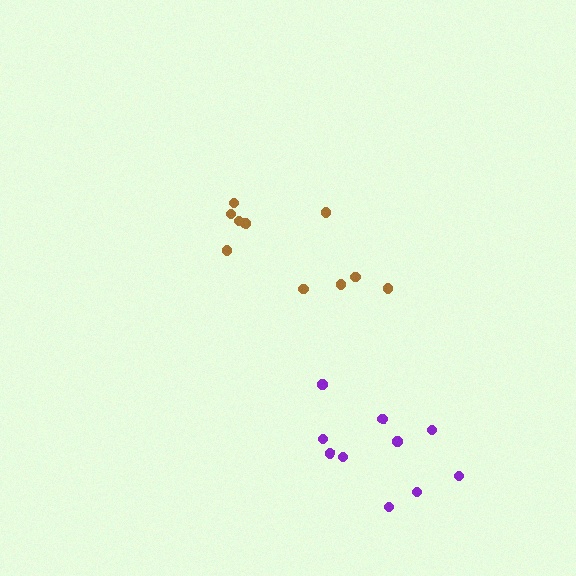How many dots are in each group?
Group 1: 10 dots, Group 2: 10 dots (20 total).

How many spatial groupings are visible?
There are 2 spatial groupings.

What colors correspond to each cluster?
The clusters are colored: purple, brown.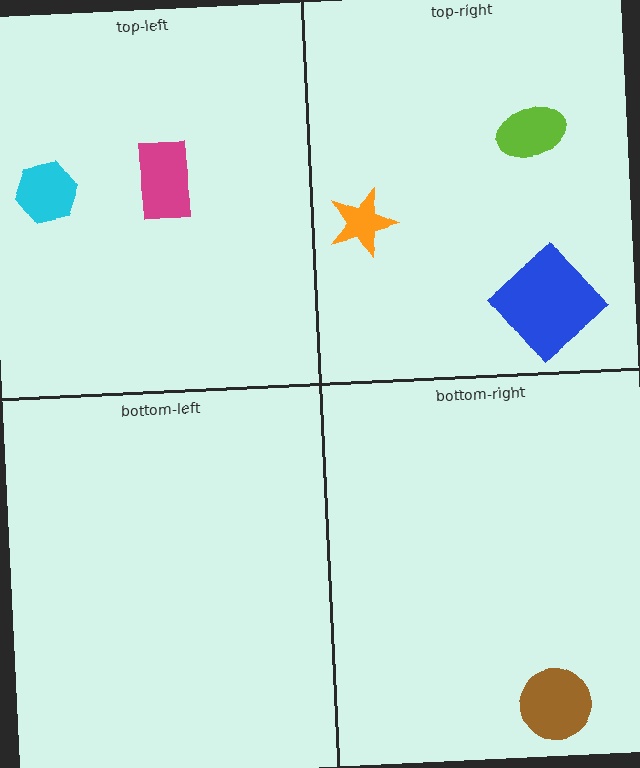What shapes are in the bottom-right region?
The brown circle.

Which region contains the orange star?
The top-right region.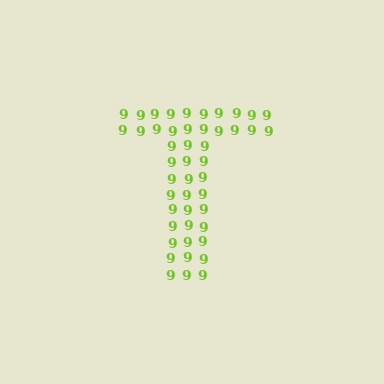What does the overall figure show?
The overall figure shows the letter T.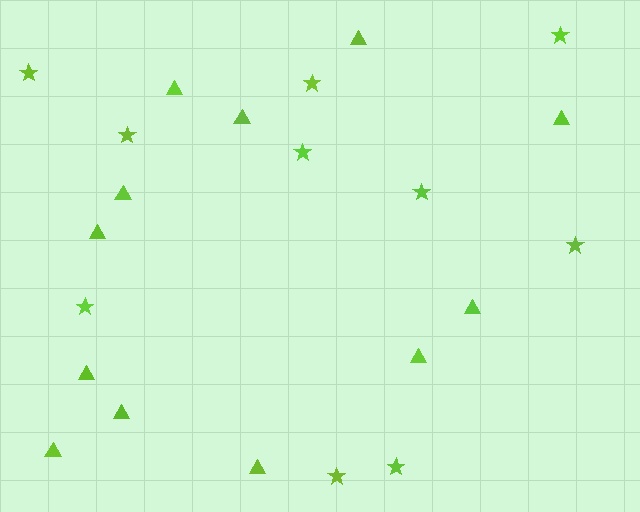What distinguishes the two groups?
There are 2 groups: one group of stars (10) and one group of triangles (12).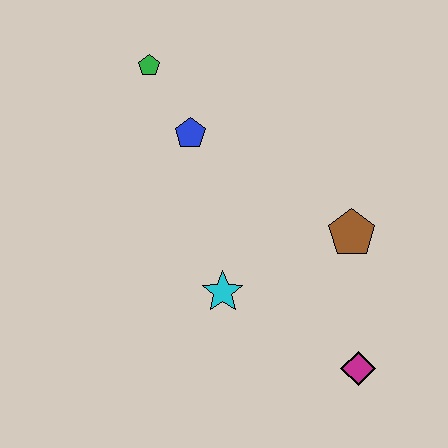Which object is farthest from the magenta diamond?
The green pentagon is farthest from the magenta diamond.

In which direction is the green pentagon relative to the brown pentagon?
The green pentagon is to the left of the brown pentagon.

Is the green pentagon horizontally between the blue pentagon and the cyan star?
No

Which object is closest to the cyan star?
The brown pentagon is closest to the cyan star.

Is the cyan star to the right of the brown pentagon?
No